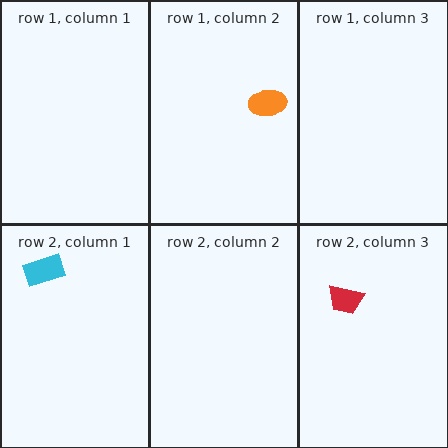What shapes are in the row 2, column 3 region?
The red trapezoid.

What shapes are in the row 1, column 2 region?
The orange ellipse.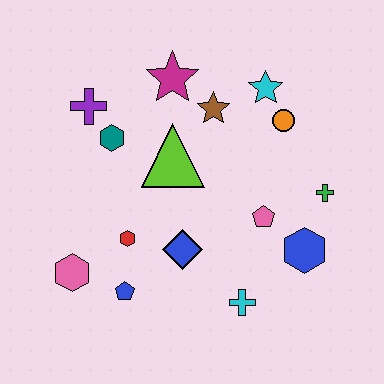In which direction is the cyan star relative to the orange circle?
The cyan star is above the orange circle.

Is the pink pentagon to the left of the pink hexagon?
No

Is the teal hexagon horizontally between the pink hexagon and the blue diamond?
Yes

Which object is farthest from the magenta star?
The cyan cross is farthest from the magenta star.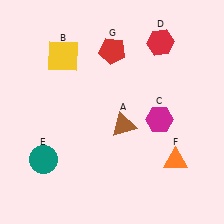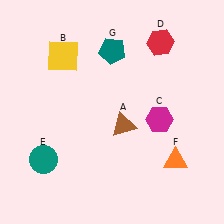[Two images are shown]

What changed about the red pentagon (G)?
In Image 1, G is red. In Image 2, it changed to teal.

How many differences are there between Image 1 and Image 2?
There is 1 difference between the two images.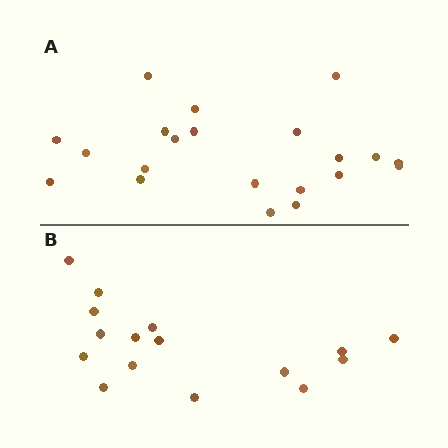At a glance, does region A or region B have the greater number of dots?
Region A (the top region) has more dots.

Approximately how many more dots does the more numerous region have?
Region A has about 5 more dots than region B.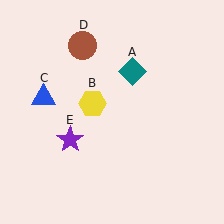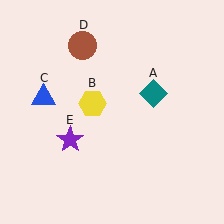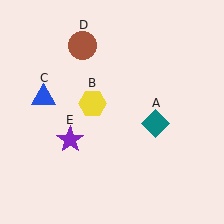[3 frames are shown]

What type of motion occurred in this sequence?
The teal diamond (object A) rotated clockwise around the center of the scene.